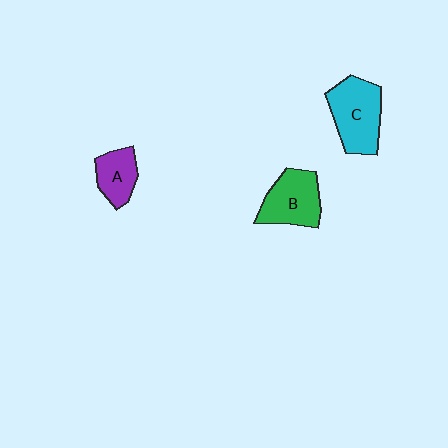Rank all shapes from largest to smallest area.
From largest to smallest: C (cyan), B (green), A (purple).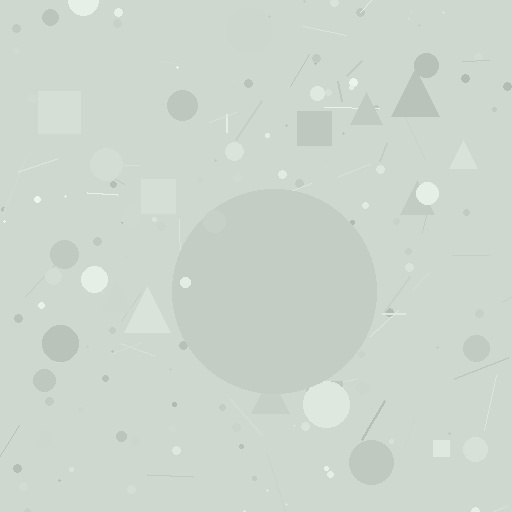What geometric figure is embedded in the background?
A circle is embedded in the background.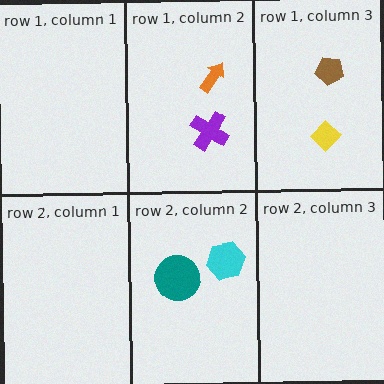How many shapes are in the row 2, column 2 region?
2.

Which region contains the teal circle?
The row 2, column 2 region.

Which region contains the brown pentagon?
The row 1, column 3 region.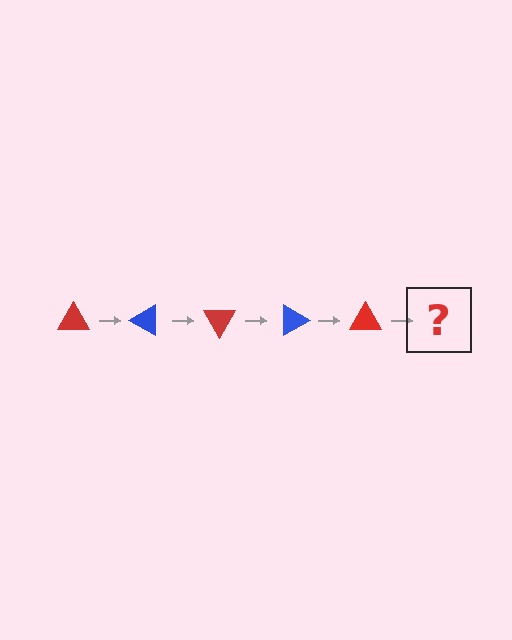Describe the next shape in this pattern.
It should be a blue triangle, rotated 150 degrees from the start.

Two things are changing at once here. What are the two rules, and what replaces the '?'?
The two rules are that it rotates 30 degrees each step and the color cycles through red and blue. The '?' should be a blue triangle, rotated 150 degrees from the start.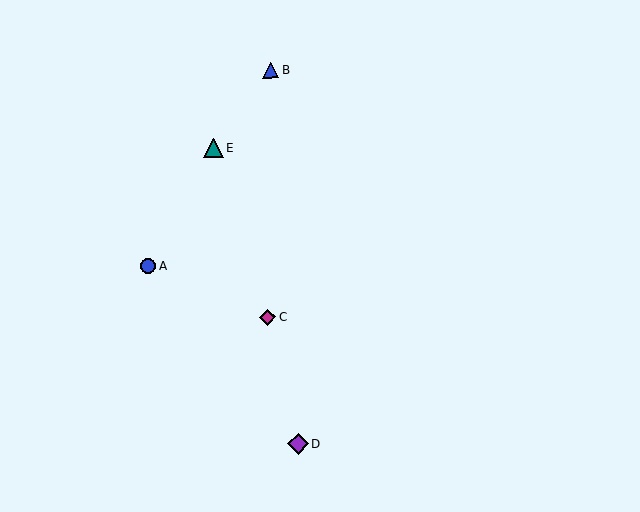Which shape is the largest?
The purple diamond (labeled D) is the largest.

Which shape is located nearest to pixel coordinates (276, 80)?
The blue triangle (labeled B) at (270, 70) is nearest to that location.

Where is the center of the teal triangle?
The center of the teal triangle is at (214, 148).